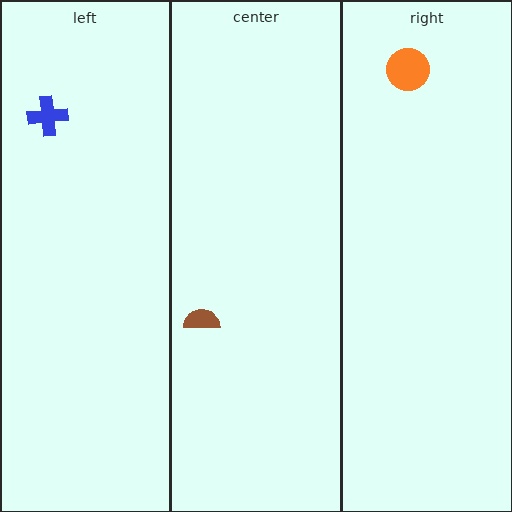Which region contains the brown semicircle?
The center region.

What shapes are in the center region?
The brown semicircle.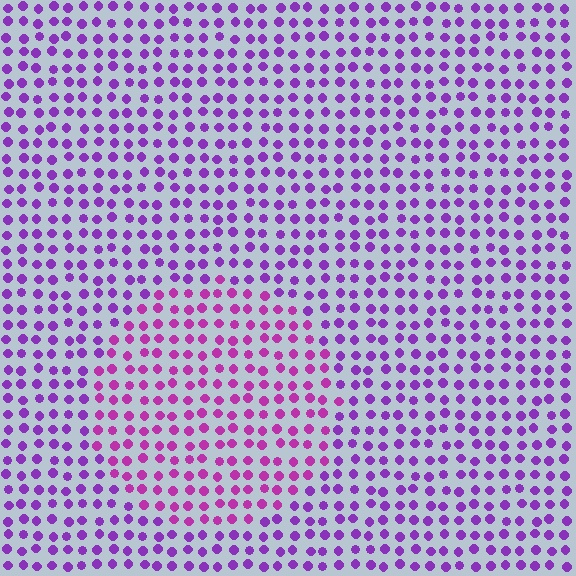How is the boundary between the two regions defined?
The boundary is defined purely by a slight shift in hue (about 28 degrees). Spacing, size, and orientation are identical on both sides.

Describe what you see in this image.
The image is filled with small purple elements in a uniform arrangement. A circle-shaped region is visible where the elements are tinted to a slightly different hue, forming a subtle color boundary.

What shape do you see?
I see a circle.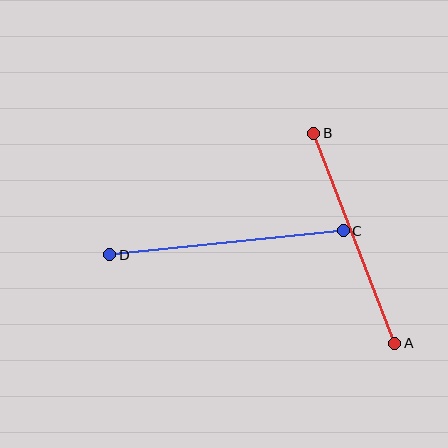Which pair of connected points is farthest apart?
Points C and D are farthest apart.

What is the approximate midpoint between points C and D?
The midpoint is at approximately (226, 243) pixels.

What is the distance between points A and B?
The distance is approximately 225 pixels.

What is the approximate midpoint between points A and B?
The midpoint is at approximately (354, 238) pixels.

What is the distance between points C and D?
The distance is approximately 235 pixels.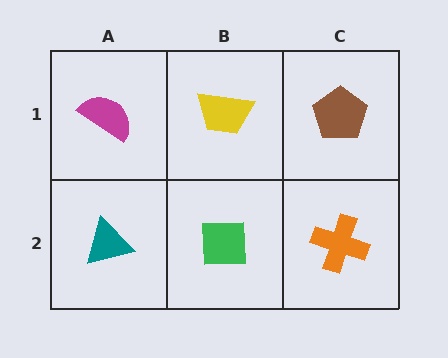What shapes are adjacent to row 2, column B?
A yellow trapezoid (row 1, column B), a teal triangle (row 2, column A), an orange cross (row 2, column C).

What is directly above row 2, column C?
A brown pentagon.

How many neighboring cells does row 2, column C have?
2.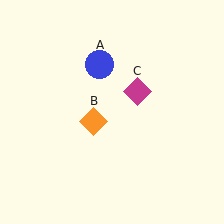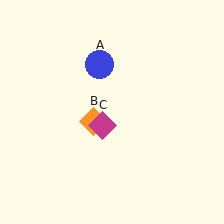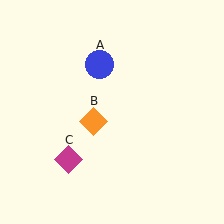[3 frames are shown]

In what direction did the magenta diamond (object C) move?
The magenta diamond (object C) moved down and to the left.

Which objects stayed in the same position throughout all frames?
Blue circle (object A) and orange diamond (object B) remained stationary.